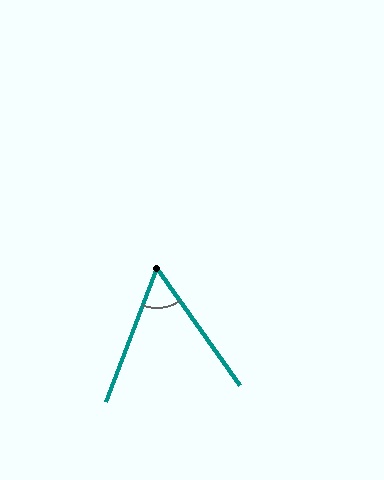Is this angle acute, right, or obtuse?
It is acute.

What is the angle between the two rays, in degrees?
Approximately 56 degrees.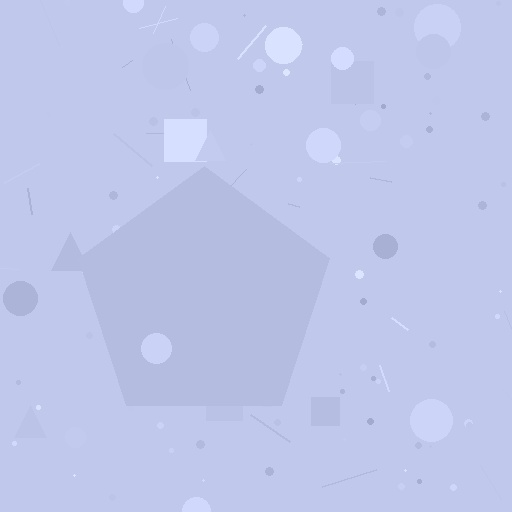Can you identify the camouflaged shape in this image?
The camouflaged shape is a pentagon.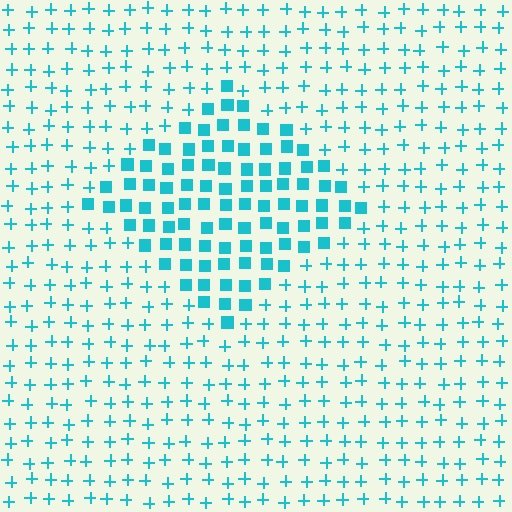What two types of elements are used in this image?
The image uses squares inside the diamond region and plus signs outside it.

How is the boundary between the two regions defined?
The boundary is defined by a change in element shape: squares inside vs. plus signs outside. All elements share the same color and spacing.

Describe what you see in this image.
The image is filled with small cyan elements arranged in a uniform grid. A diamond-shaped region contains squares, while the surrounding area contains plus signs. The boundary is defined purely by the change in element shape.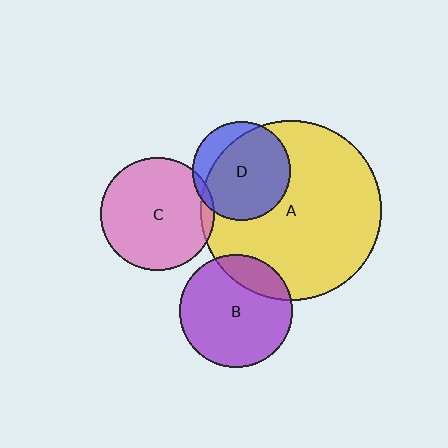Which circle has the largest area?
Circle A (yellow).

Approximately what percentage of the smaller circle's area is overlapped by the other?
Approximately 80%.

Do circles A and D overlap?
Yes.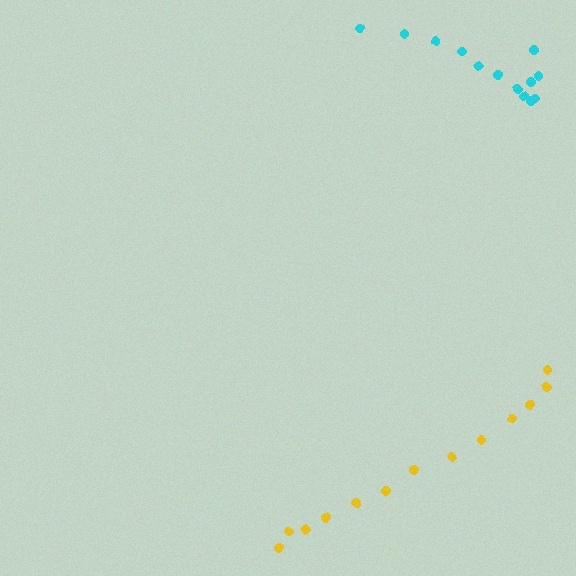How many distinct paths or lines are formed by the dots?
There are 2 distinct paths.